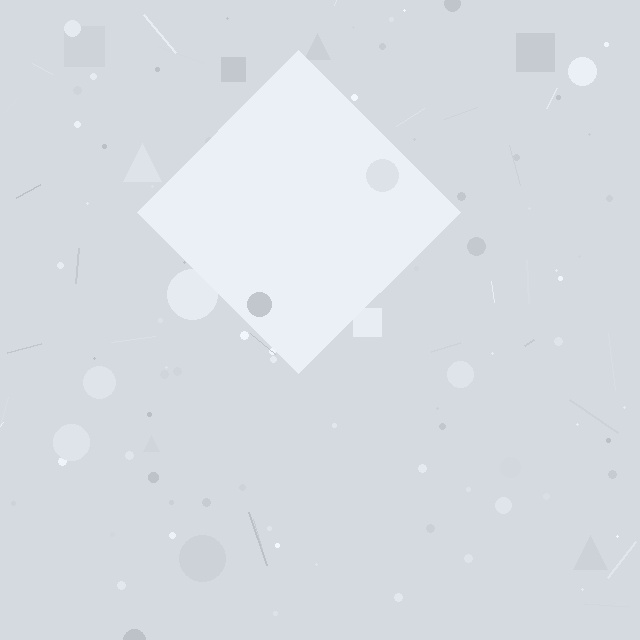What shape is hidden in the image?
A diamond is hidden in the image.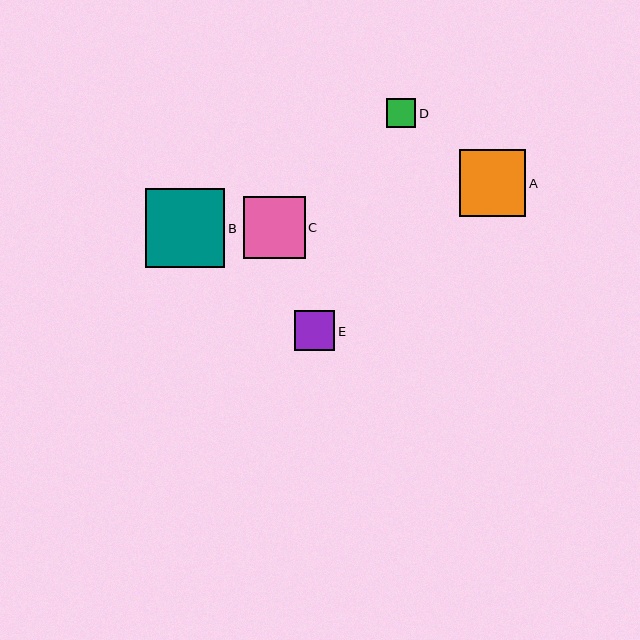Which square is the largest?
Square B is the largest with a size of approximately 80 pixels.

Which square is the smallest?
Square D is the smallest with a size of approximately 29 pixels.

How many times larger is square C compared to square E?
Square C is approximately 1.5 times the size of square E.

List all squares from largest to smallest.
From largest to smallest: B, A, C, E, D.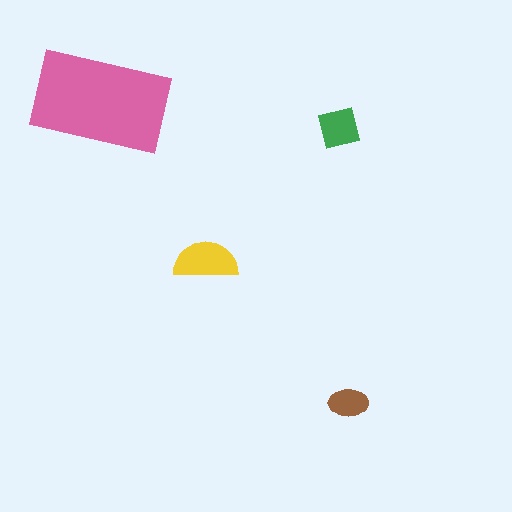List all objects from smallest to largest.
The brown ellipse, the green square, the yellow semicircle, the pink rectangle.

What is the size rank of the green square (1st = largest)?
3rd.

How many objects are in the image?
There are 4 objects in the image.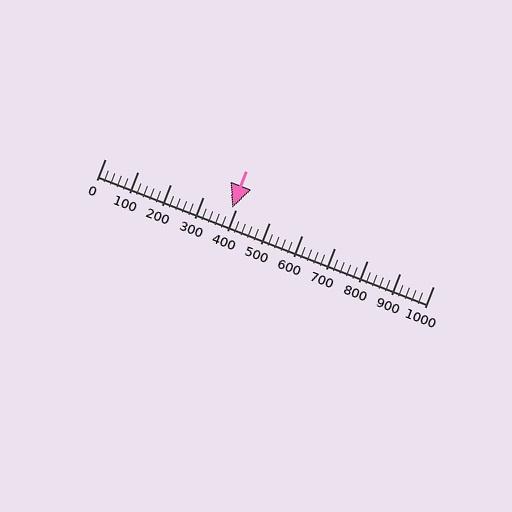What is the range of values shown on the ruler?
The ruler shows values from 0 to 1000.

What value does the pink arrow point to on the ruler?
The pink arrow points to approximately 388.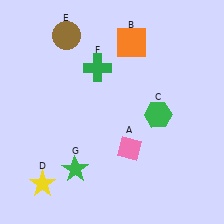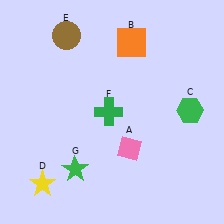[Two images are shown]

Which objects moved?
The objects that moved are: the green hexagon (C), the green cross (F).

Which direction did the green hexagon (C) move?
The green hexagon (C) moved right.